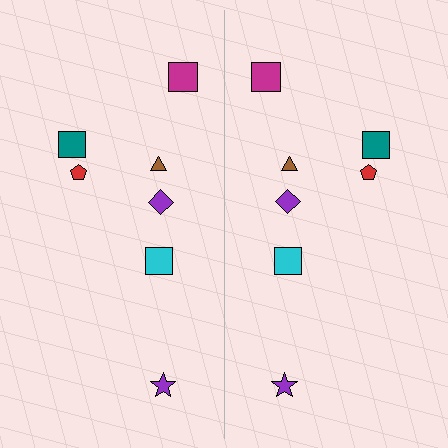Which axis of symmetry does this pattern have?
The pattern has a vertical axis of symmetry running through the center of the image.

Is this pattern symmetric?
Yes, this pattern has bilateral (reflection) symmetry.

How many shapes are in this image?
There are 14 shapes in this image.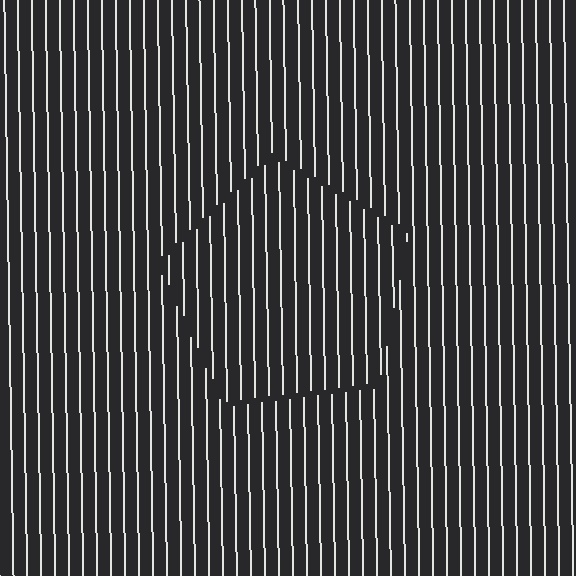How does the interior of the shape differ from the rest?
The interior of the shape contains the same grating, shifted by half a period — the contour is defined by the phase discontinuity where line-ends from the inner and outer gratings abut.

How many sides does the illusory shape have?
5 sides — the line-ends trace a pentagon.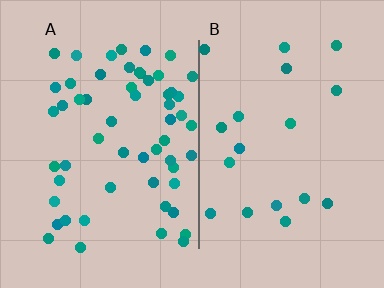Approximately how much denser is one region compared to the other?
Approximately 3.1× — region A over region B.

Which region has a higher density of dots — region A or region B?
A (the left).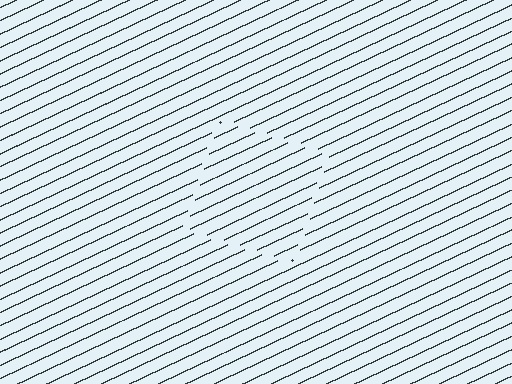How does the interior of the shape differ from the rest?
The interior of the shape contains the same grating, shifted by half a period — the contour is defined by the phase discontinuity where line-ends from the inner and outer gratings abut.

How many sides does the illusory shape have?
4 sides — the line-ends trace a square.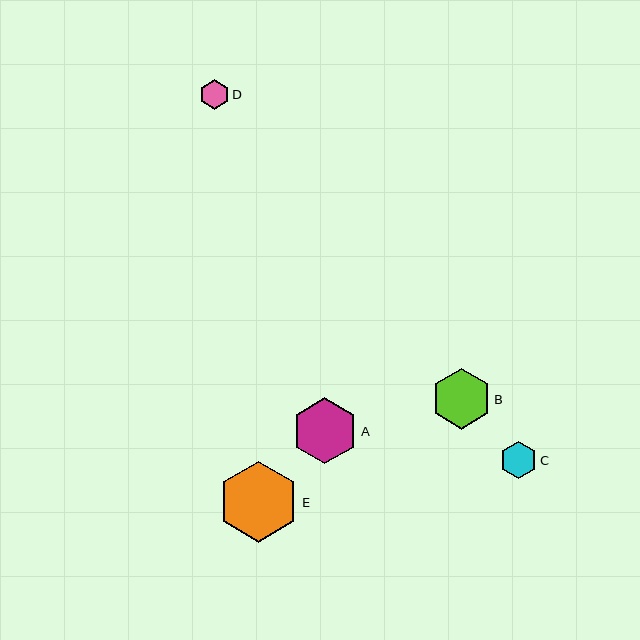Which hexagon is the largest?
Hexagon E is the largest with a size of approximately 81 pixels.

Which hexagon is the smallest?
Hexagon D is the smallest with a size of approximately 29 pixels.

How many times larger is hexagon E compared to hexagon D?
Hexagon E is approximately 2.8 times the size of hexagon D.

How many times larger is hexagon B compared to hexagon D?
Hexagon B is approximately 2.1 times the size of hexagon D.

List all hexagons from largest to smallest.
From largest to smallest: E, A, B, C, D.